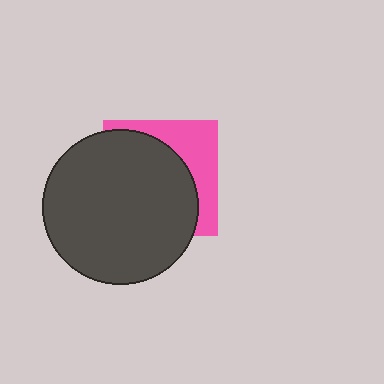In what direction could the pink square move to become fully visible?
The pink square could move toward the upper-right. That would shift it out from behind the dark gray circle entirely.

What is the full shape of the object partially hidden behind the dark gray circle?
The partially hidden object is a pink square.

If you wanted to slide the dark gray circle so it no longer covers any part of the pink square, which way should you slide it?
Slide it toward the lower-left — that is the most direct way to separate the two shapes.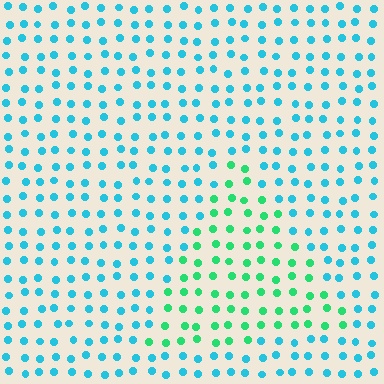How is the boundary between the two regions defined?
The boundary is defined purely by a slight shift in hue (about 44 degrees). Spacing, size, and orientation are identical on both sides.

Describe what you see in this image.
The image is filled with small cyan elements in a uniform arrangement. A triangle-shaped region is visible where the elements are tinted to a slightly different hue, forming a subtle color boundary.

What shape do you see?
I see a triangle.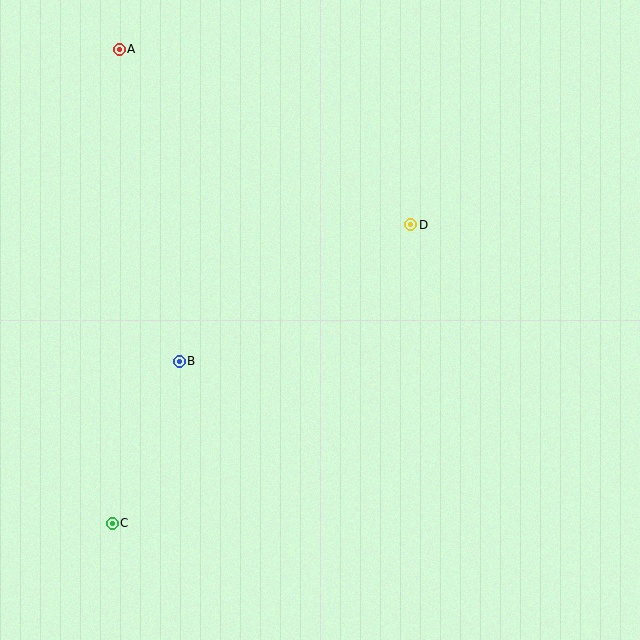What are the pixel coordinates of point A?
Point A is at (119, 49).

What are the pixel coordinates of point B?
Point B is at (179, 361).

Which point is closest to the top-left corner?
Point A is closest to the top-left corner.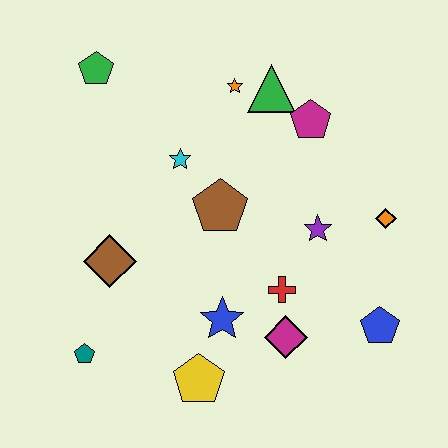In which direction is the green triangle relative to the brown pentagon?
The green triangle is above the brown pentagon.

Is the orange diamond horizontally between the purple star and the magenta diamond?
No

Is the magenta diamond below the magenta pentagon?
Yes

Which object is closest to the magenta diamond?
The red cross is closest to the magenta diamond.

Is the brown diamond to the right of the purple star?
No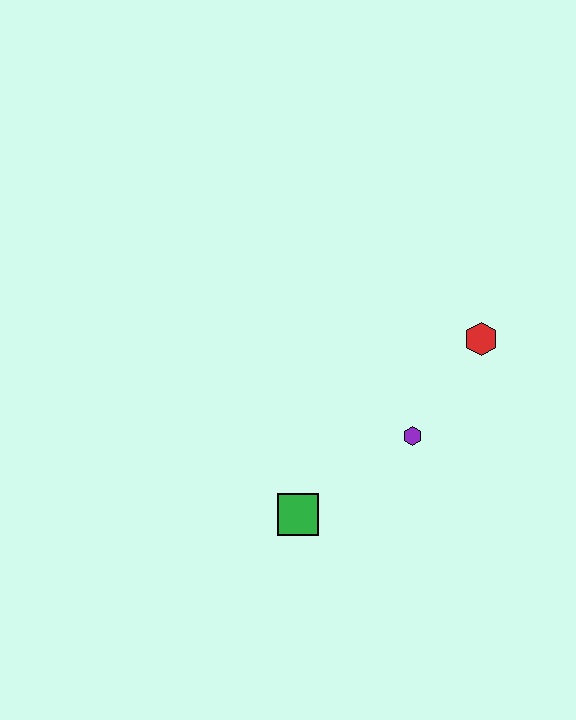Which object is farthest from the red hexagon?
The green square is farthest from the red hexagon.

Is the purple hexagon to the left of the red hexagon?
Yes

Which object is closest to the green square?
The purple hexagon is closest to the green square.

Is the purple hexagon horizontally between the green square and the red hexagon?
Yes